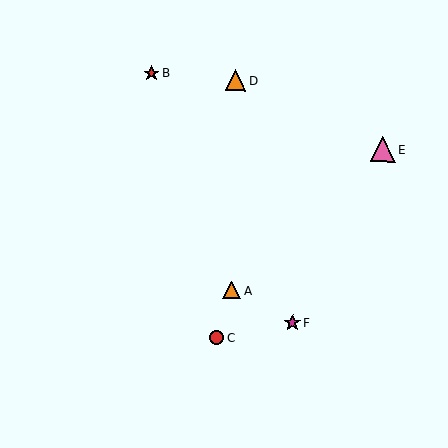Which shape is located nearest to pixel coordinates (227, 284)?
The orange triangle (labeled A) at (232, 290) is nearest to that location.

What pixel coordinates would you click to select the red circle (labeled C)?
Click at (217, 337) to select the red circle C.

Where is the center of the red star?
The center of the red star is at (152, 73).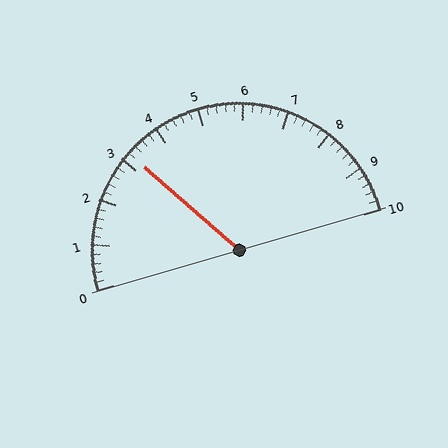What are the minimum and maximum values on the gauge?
The gauge ranges from 0 to 10.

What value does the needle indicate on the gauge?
The needle indicates approximately 3.2.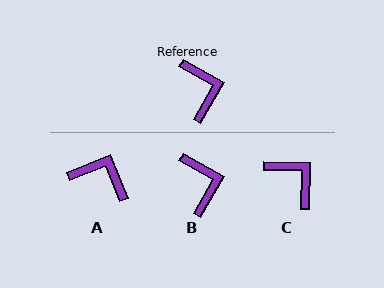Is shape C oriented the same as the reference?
No, it is off by about 28 degrees.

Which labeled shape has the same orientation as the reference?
B.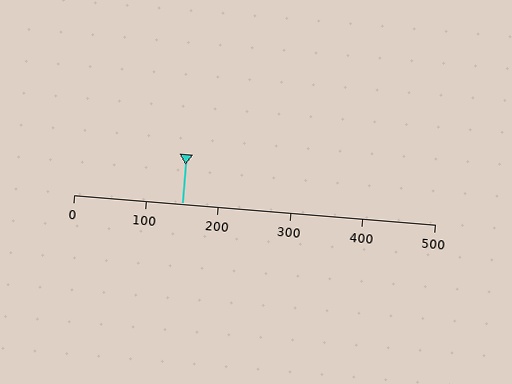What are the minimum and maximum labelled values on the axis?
The axis runs from 0 to 500.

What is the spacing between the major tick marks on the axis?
The major ticks are spaced 100 apart.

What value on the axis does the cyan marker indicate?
The marker indicates approximately 150.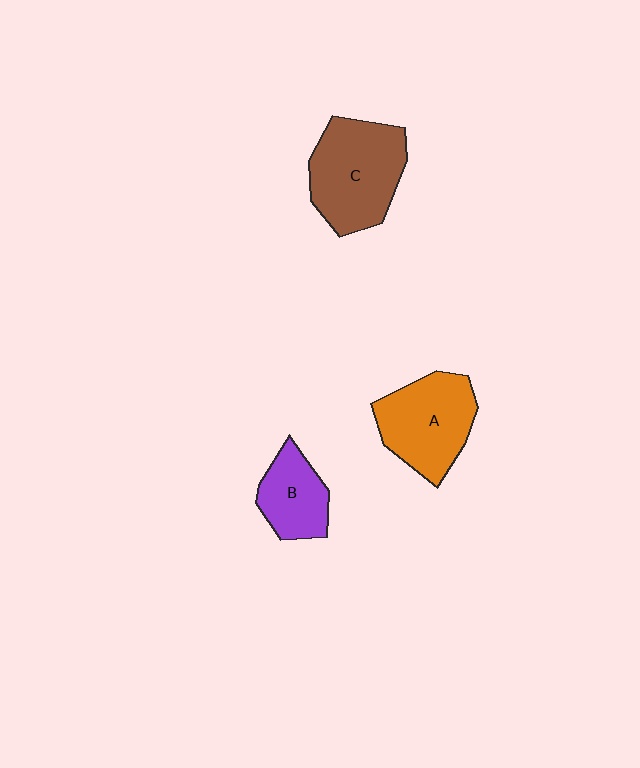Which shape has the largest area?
Shape C (brown).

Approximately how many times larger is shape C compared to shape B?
Approximately 1.8 times.